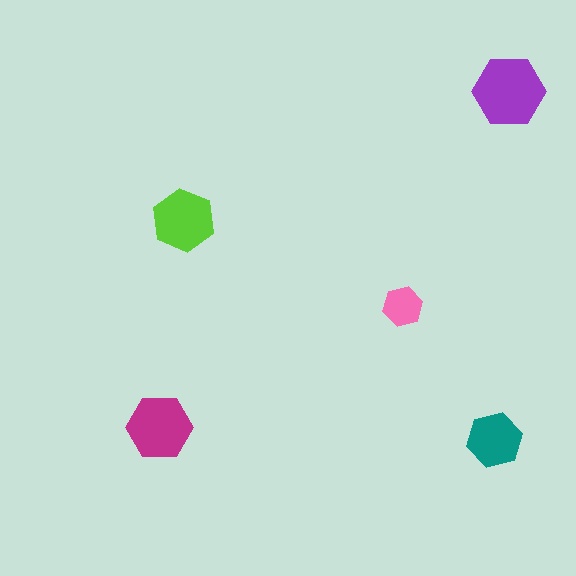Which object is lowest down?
The teal hexagon is bottommost.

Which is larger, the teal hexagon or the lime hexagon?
The lime one.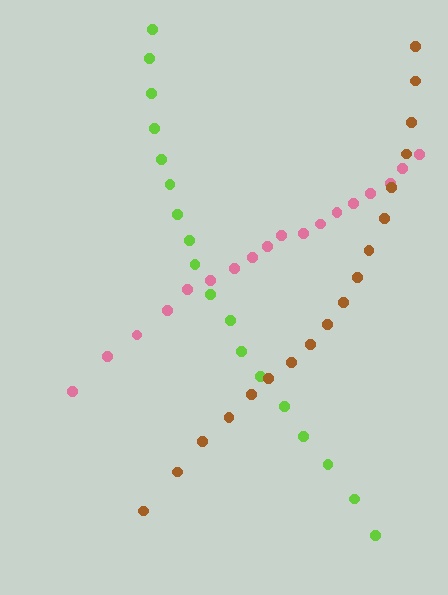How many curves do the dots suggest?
There are 3 distinct paths.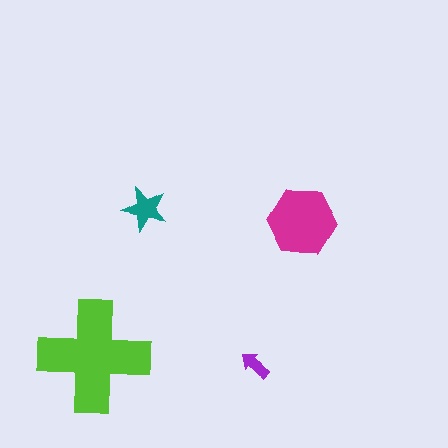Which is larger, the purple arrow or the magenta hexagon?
The magenta hexagon.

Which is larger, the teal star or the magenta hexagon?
The magenta hexagon.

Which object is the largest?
The lime cross.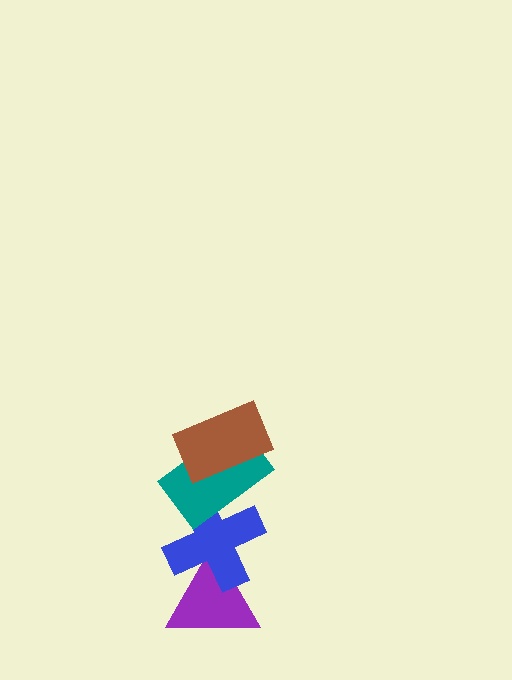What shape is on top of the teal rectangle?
The brown rectangle is on top of the teal rectangle.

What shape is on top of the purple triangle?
The blue cross is on top of the purple triangle.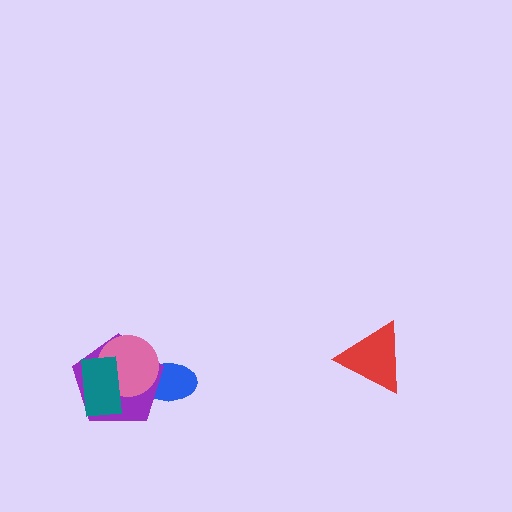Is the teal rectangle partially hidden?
No, no other shape covers it.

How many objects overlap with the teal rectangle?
2 objects overlap with the teal rectangle.